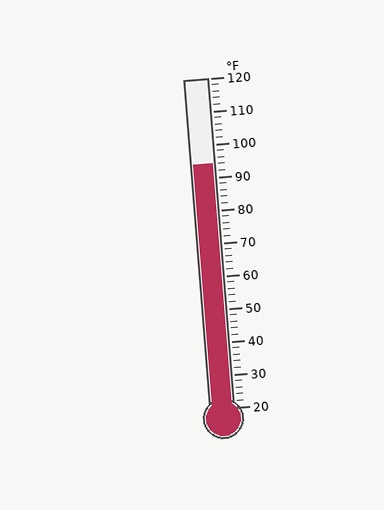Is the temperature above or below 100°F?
The temperature is below 100°F.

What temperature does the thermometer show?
The thermometer shows approximately 94°F.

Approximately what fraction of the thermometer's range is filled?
The thermometer is filled to approximately 75% of its range.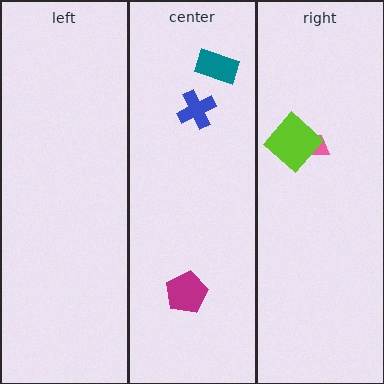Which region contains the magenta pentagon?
The center region.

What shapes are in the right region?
The pink trapezoid, the lime diamond.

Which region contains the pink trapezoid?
The right region.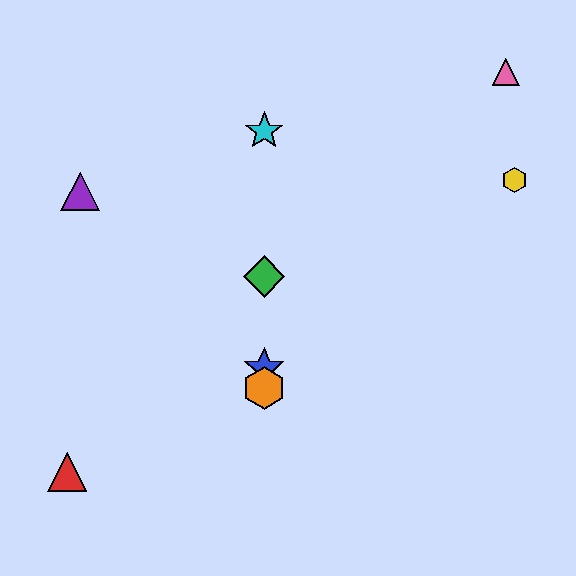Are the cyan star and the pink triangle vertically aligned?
No, the cyan star is at x≈264 and the pink triangle is at x≈506.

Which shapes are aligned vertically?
The blue star, the green diamond, the orange hexagon, the cyan star are aligned vertically.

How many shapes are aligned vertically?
4 shapes (the blue star, the green diamond, the orange hexagon, the cyan star) are aligned vertically.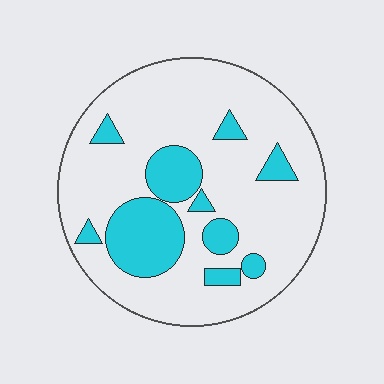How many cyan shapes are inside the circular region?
10.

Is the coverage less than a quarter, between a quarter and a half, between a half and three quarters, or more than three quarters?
Less than a quarter.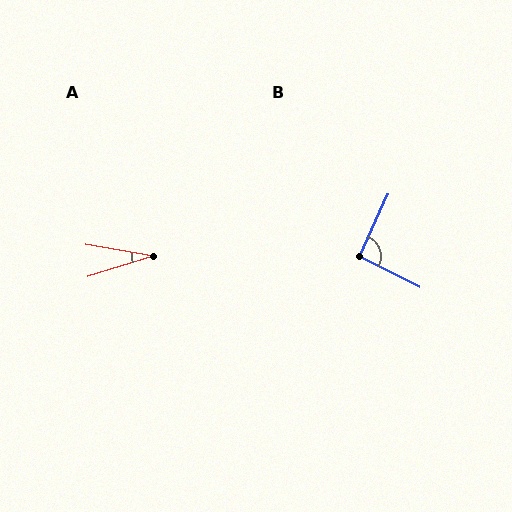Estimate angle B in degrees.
Approximately 93 degrees.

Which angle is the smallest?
A, at approximately 27 degrees.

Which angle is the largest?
B, at approximately 93 degrees.